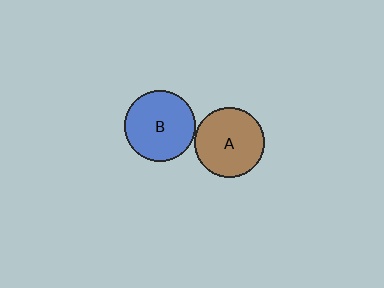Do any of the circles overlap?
No, none of the circles overlap.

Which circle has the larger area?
Circle B (blue).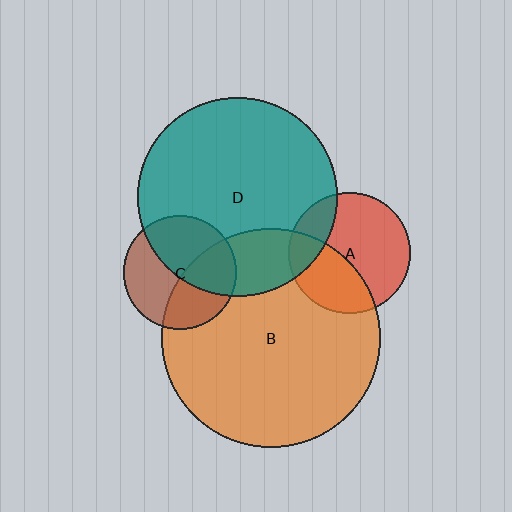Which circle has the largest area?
Circle B (orange).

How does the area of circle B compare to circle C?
Approximately 3.7 times.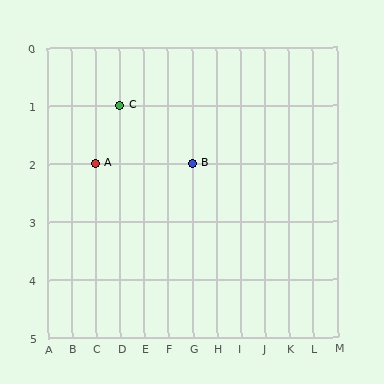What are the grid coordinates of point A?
Point A is at grid coordinates (C, 2).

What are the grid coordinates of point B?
Point B is at grid coordinates (G, 2).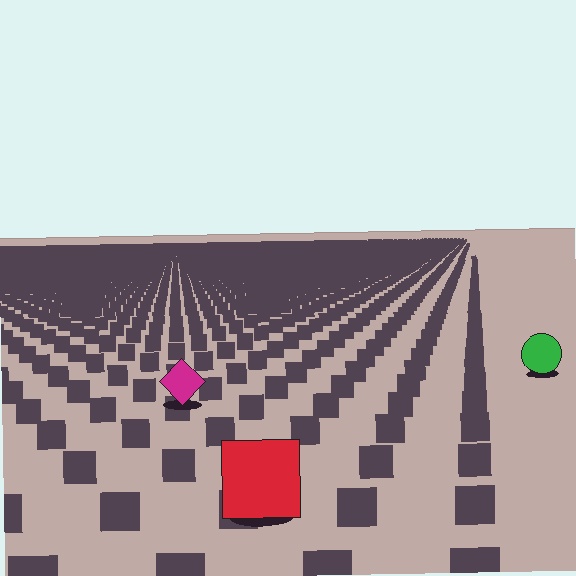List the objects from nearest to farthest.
From nearest to farthest: the red square, the magenta diamond, the green circle.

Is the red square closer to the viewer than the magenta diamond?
Yes. The red square is closer — you can tell from the texture gradient: the ground texture is coarser near it.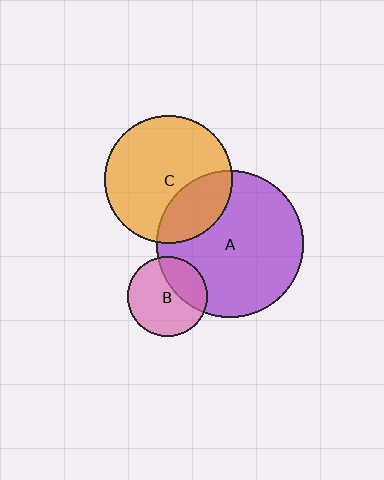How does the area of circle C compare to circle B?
Approximately 2.6 times.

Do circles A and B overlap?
Yes.